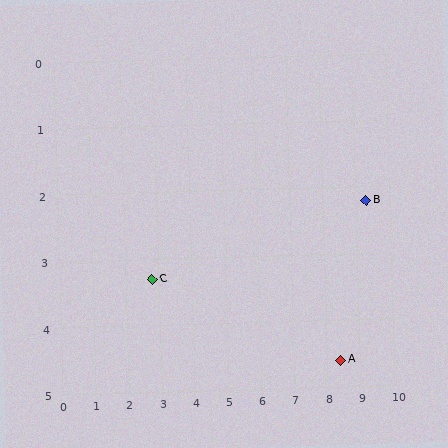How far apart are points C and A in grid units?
Points C and A are about 5.7 grid units apart.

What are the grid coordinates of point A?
Point A is at approximately (8.4, 4.6).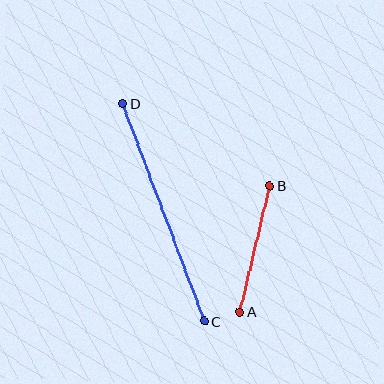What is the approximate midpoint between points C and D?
The midpoint is at approximately (163, 213) pixels.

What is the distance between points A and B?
The distance is approximately 130 pixels.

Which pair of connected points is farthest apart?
Points C and D are farthest apart.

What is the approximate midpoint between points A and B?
The midpoint is at approximately (255, 249) pixels.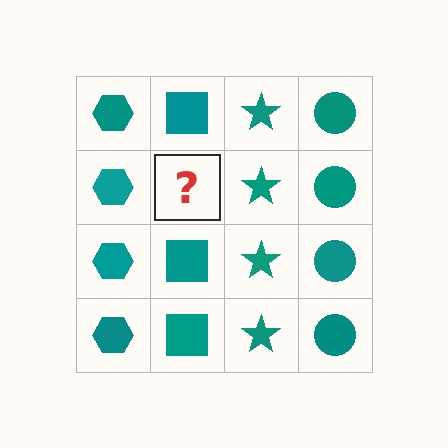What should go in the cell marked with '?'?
The missing cell should contain a teal square.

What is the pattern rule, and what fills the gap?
The rule is that each column has a consistent shape. The gap should be filled with a teal square.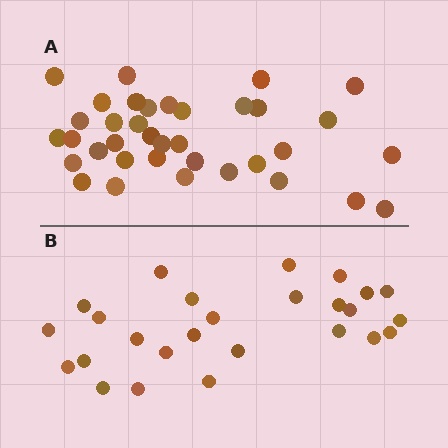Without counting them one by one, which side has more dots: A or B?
Region A (the top region) has more dots.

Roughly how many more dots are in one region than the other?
Region A has roughly 10 or so more dots than region B.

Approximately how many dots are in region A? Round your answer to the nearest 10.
About 40 dots. (The exact count is 36, which rounds to 40.)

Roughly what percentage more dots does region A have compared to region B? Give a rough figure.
About 40% more.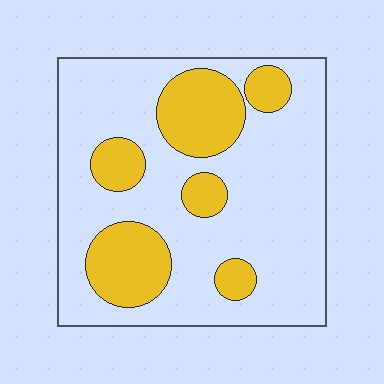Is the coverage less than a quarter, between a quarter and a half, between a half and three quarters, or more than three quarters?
Between a quarter and a half.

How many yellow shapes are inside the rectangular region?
6.